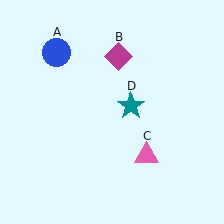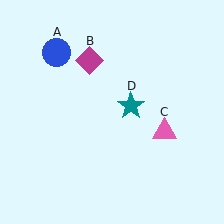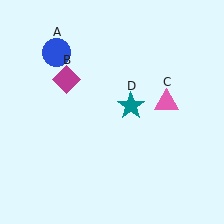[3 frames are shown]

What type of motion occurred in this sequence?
The magenta diamond (object B), pink triangle (object C) rotated counterclockwise around the center of the scene.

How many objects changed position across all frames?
2 objects changed position: magenta diamond (object B), pink triangle (object C).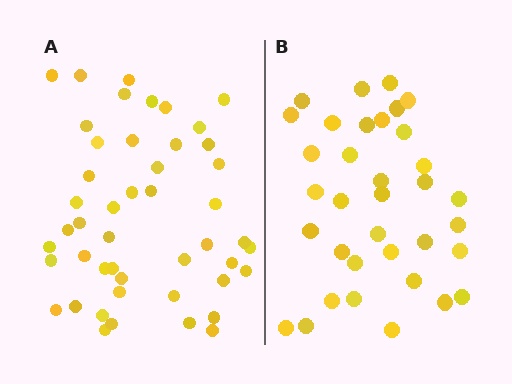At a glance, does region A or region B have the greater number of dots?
Region A (the left region) has more dots.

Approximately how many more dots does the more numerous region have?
Region A has roughly 12 or so more dots than region B.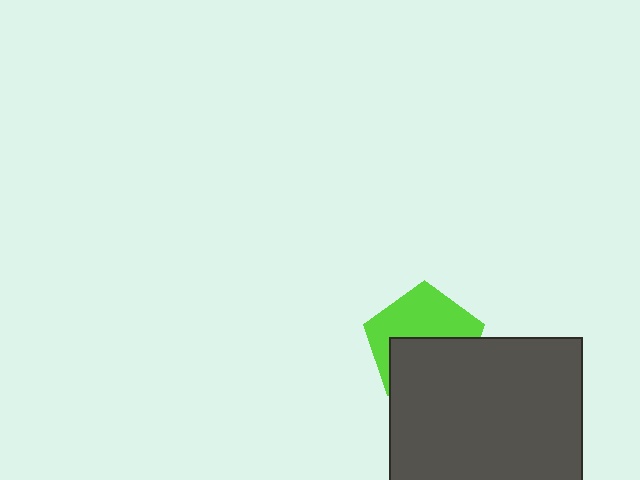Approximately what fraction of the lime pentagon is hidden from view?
Roughly 49% of the lime pentagon is hidden behind the dark gray square.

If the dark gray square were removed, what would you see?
You would see the complete lime pentagon.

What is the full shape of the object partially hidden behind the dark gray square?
The partially hidden object is a lime pentagon.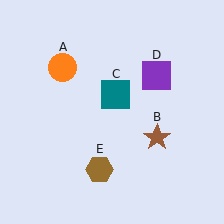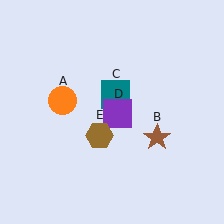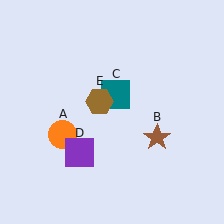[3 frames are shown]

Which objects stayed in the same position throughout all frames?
Brown star (object B) and teal square (object C) remained stationary.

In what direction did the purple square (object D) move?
The purple square (object D) moved down and to the left.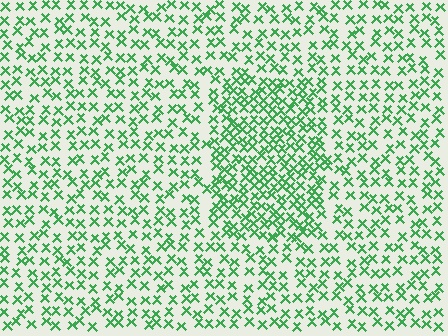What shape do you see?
I see a rectangle.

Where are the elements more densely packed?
The elements are more densely packed inside the rectangle boundary.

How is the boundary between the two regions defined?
The boundary is defined by a change in element density (approximately 1.8x ratio). All elements are the same color, size, and shape.